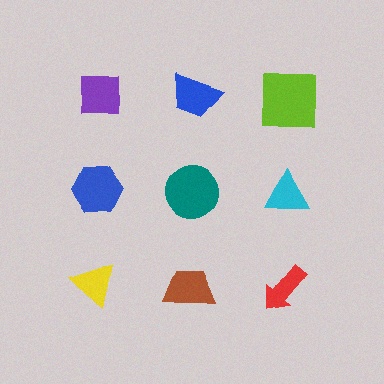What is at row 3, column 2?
A brown trapezoid.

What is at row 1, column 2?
A blue trapezoid.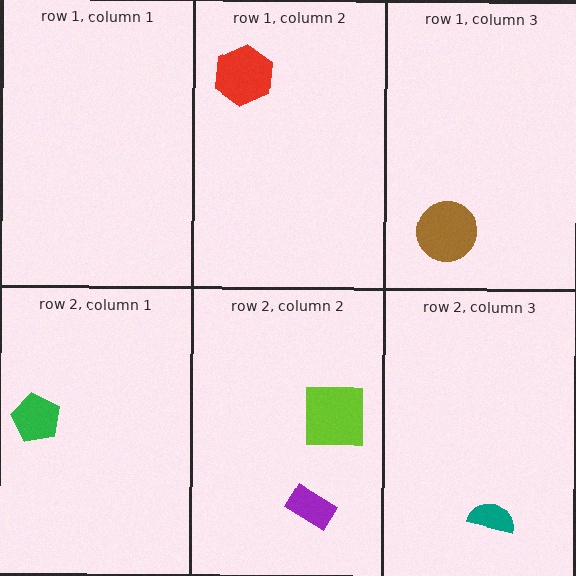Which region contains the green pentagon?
The row 2, column 1 region.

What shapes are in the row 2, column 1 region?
The green pentagon.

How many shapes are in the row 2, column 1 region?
1.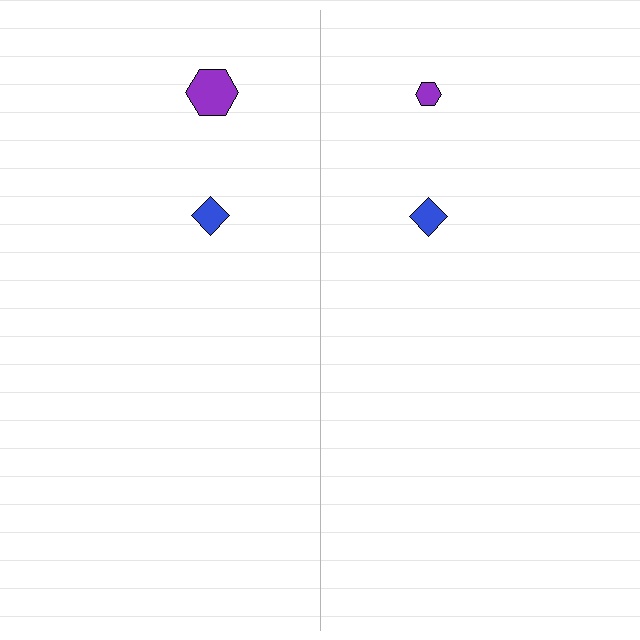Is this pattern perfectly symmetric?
No, the pattern is not perfectly symmetric. The purple hexagon on the right side has a different size than its mirror counterpart.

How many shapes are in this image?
There are 4 shapes in this image.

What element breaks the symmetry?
The purple hexagon on the right side has a different size than its mirror counterpart.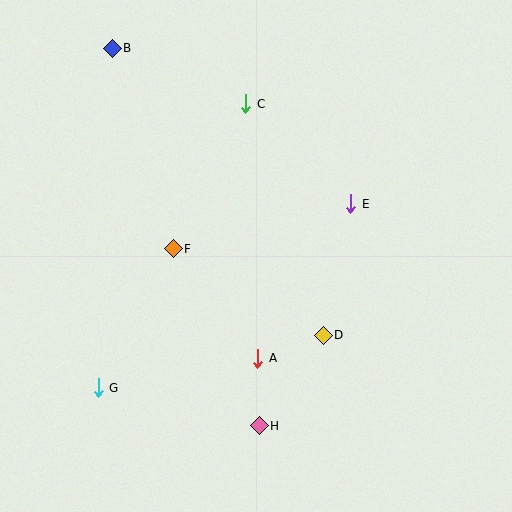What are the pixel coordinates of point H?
Point H is at (259, 426).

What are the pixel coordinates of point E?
Point E is at (351, 204).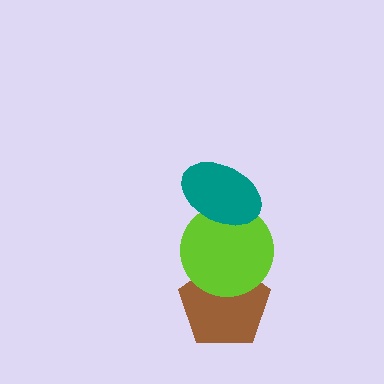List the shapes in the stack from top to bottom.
From top to bottom: the teal ellipse, the lime circle, the brown pentagon.